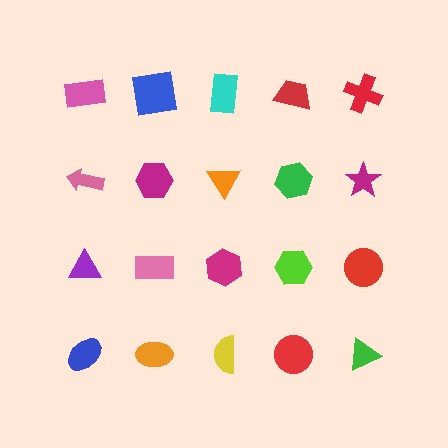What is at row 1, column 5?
A red cross.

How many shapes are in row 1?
5 shapes.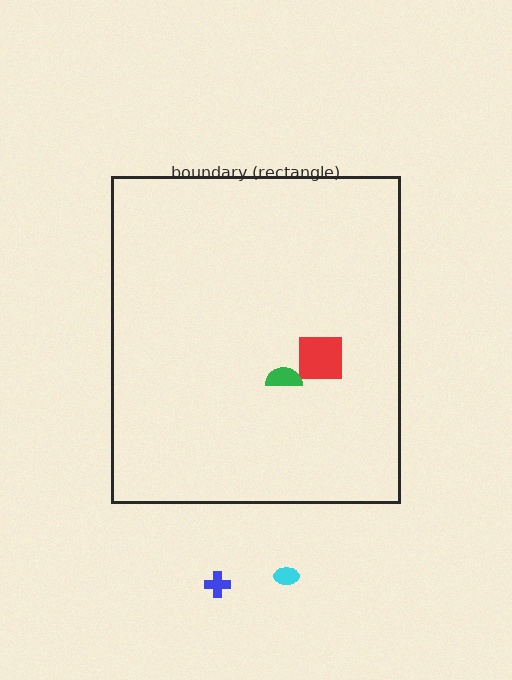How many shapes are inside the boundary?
2 inside, 2 outside.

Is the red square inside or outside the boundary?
Inside.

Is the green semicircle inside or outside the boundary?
Inside.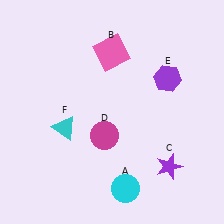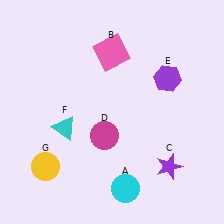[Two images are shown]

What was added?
A yellow circle (G) was added in Image 2.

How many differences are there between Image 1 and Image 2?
There is 1 difference between the two images.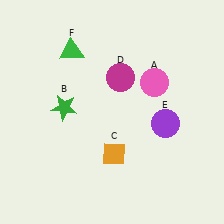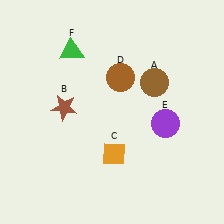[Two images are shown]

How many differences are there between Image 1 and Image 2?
There are 3 differences between the two images.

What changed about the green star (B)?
In Image 1, B is green. In Image 2, it changed to brown.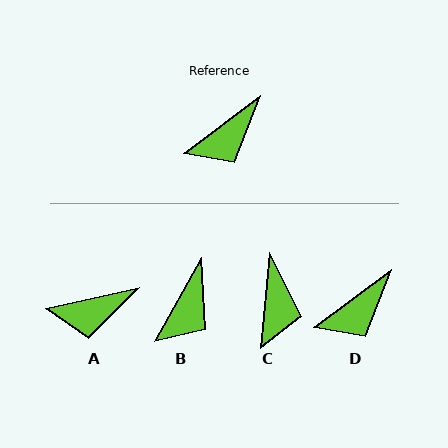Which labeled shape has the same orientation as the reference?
D.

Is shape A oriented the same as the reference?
No, it is off by about 23 degrees.